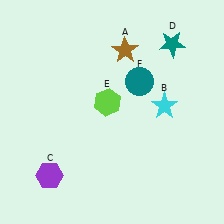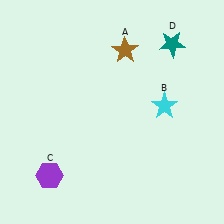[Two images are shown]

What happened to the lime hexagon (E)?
The lime hexagon (E) was removed in Image 2. It was in the top-left area of Image 1.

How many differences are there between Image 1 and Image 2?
There are 2 differences between the two images.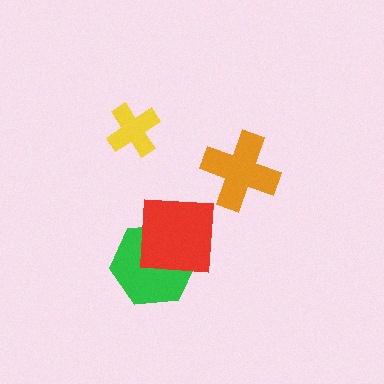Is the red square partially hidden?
No, no other shape covers it.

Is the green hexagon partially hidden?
Yes, it is partially covered by another shape.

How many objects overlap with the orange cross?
0 objects overlap with the orange cross.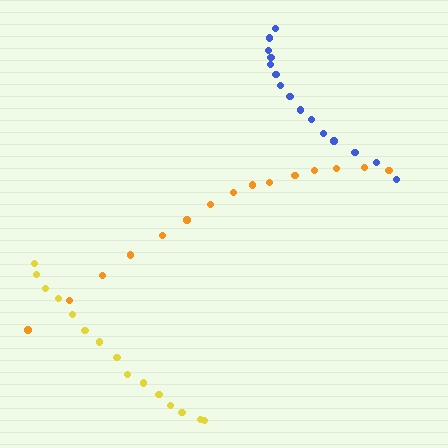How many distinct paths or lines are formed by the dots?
There are 3 distinct paths.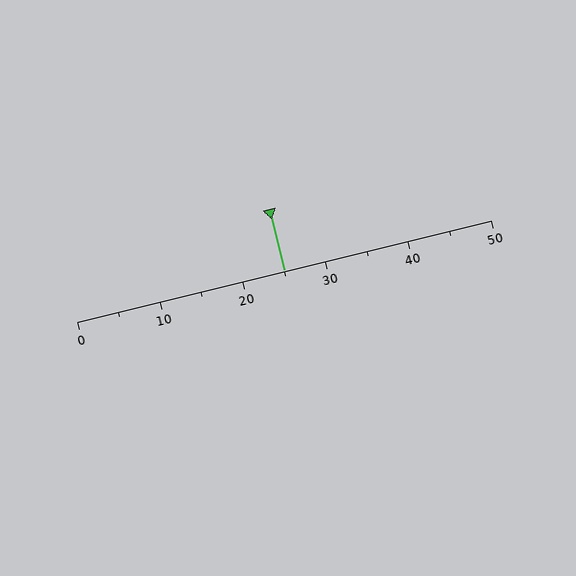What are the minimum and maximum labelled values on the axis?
The axis runs from 0 to 50.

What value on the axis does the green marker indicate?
The marker indicates approximately 25.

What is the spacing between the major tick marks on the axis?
The major ticks are spaced 10 apart.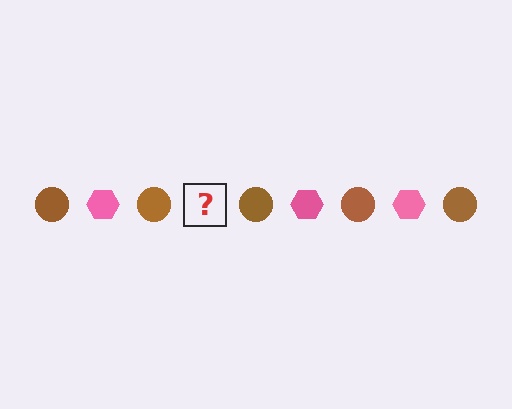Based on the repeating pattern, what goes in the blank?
The blank should be a pink hexagon.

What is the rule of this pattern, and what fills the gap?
The rule is that the pattern alternates between brown circle and pink hexagon. The gap should be filled with a pink hexagon.